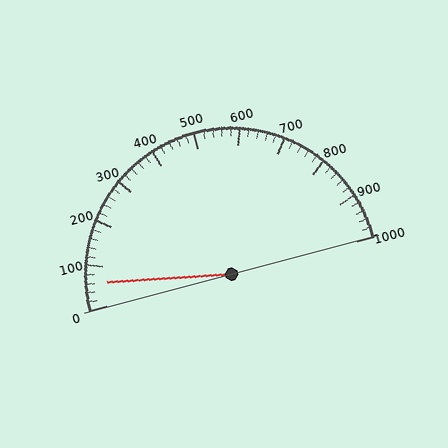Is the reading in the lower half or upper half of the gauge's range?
The reading is in the lower half of the range (0 to 1000).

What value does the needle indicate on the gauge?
The needle indicates approximately 60.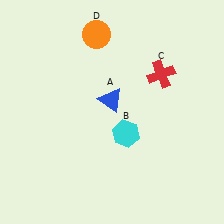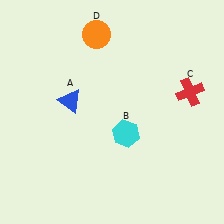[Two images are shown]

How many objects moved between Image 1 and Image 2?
2 objects moved between the two images.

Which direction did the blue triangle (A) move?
The blue triangle (A) moved left.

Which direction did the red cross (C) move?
The red cross (C) moved right.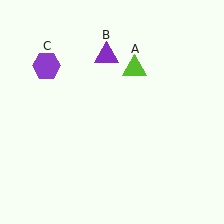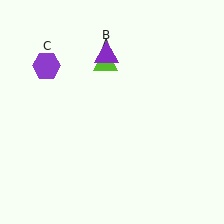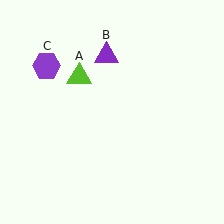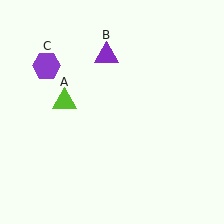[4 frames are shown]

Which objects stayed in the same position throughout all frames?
Purple triangle (object B) and purple hexagon (object C) remained stationary.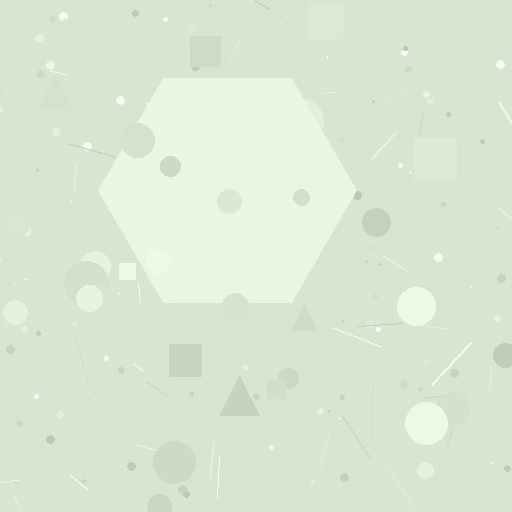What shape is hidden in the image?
A hexagon is hidden in the image.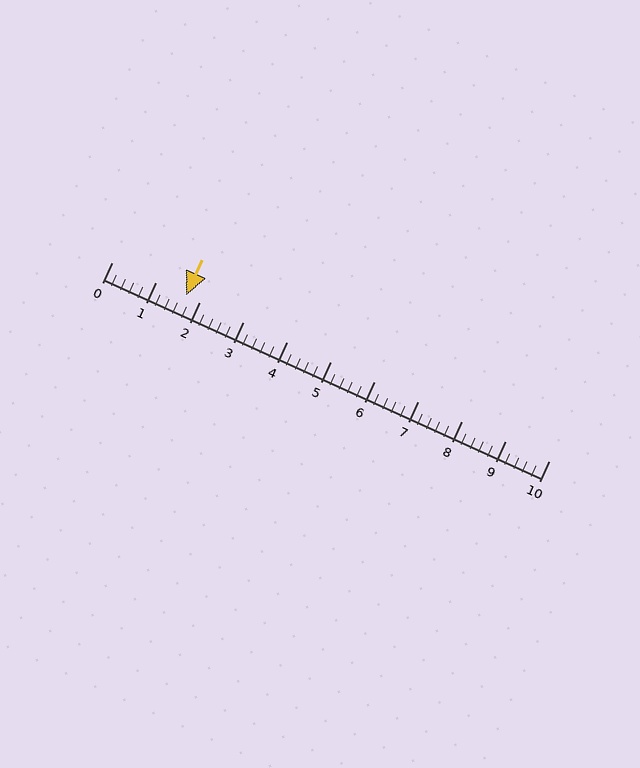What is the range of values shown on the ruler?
The ruler shows values from 0 to 10.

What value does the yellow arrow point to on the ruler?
The yellow arrow points to approximately 1.7.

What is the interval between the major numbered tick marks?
The major tick marks are spaced 1 units apart.